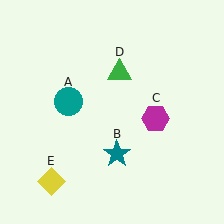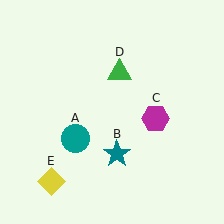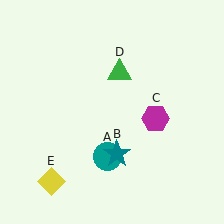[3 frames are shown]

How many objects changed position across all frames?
1 object changed position: teal circle (object A).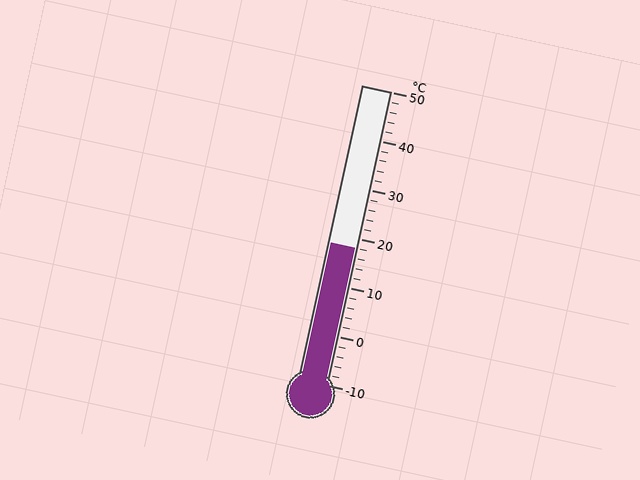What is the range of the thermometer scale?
The thermometer scale ranges from -10°C to 50°C.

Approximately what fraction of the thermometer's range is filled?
The thermometer is filled to approximately 45% of its range.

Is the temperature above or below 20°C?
The temperature is below 20°C.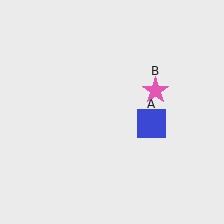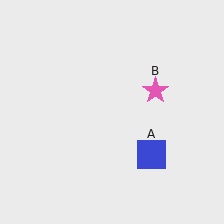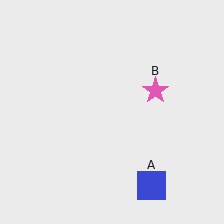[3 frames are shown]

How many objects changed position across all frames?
1 object changed position: blue square (object A).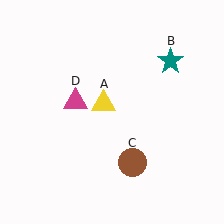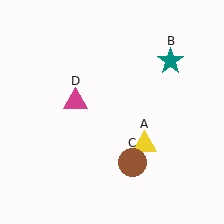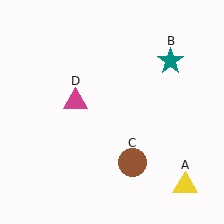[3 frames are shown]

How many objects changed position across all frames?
1 object changed position: yellow triangle (object A).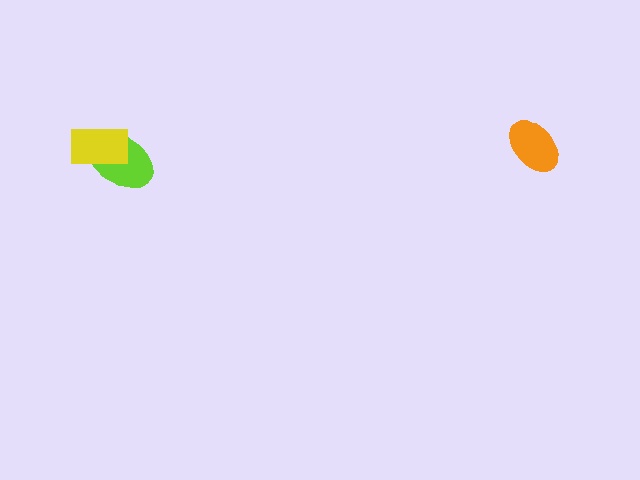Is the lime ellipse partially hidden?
Yes, it is partially covered by another shape.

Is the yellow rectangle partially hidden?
No, no other shape covers it.